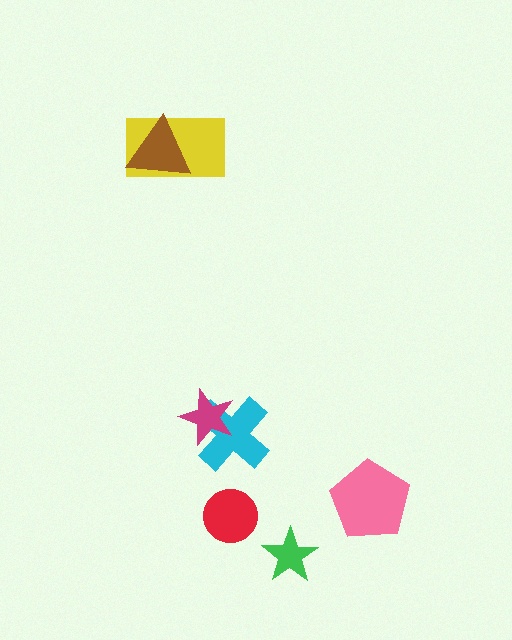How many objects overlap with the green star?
0 objects overlap with the green star.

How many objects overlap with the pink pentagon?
0 objects overlap with the pink pentagon.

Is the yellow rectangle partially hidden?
Yes, it is partially covered by another shape.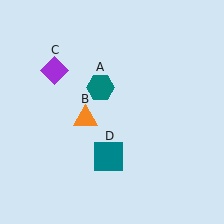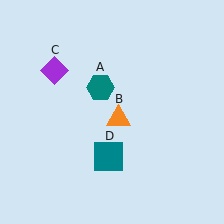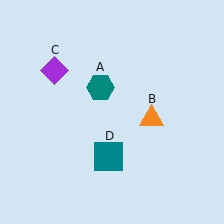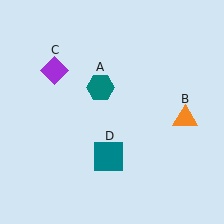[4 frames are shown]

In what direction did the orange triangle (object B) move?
The orange triangle (object B) moved right.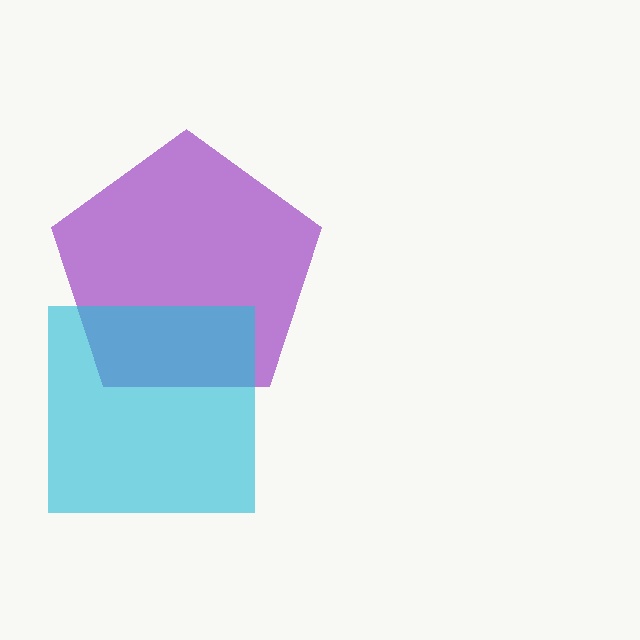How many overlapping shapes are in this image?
There are 2 overlapping shapes in the image.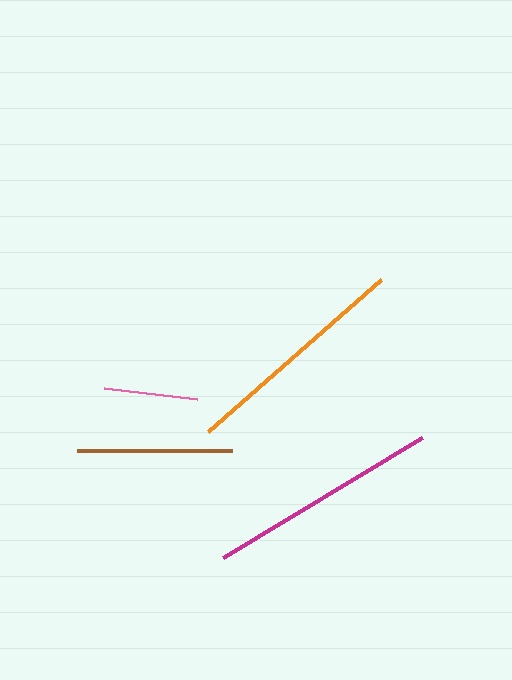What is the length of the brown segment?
The brown segment is approximately 155 pixels long.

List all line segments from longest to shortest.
From longest to shortest: magenta, orange, brown, pink.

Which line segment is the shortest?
The pink line is the shortest at approximately 94 pixels.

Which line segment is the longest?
The magenta line is the longest at approximately 233 pixels.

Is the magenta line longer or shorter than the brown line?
The magenta line is longer than the brown line.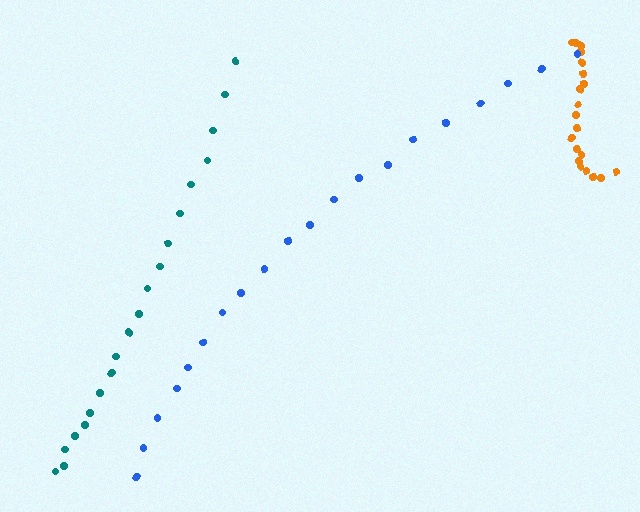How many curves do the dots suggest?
There are 3 distinct paths.